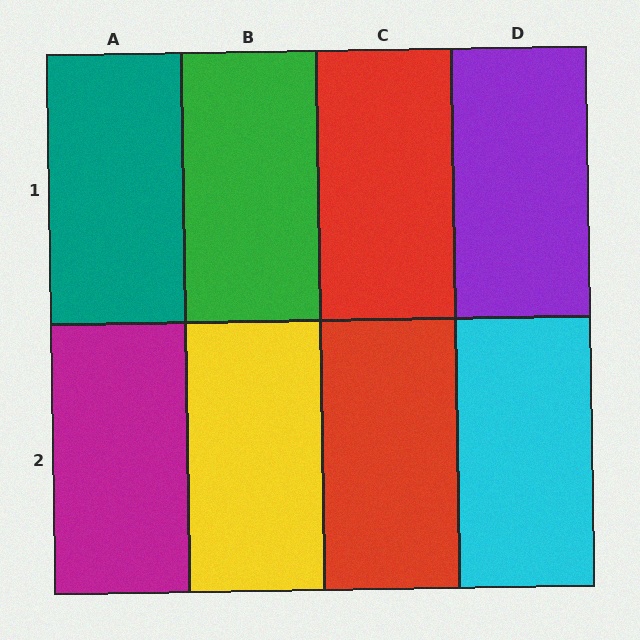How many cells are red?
2 cells are red.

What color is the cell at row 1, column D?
Purple.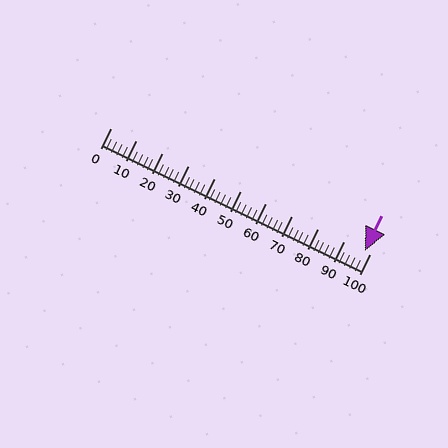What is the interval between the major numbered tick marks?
The major tick marks are spaced 10 units apart.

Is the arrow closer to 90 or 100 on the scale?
The arrow is closer to 100.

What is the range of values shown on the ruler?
The ruler shows values from 0 to 100.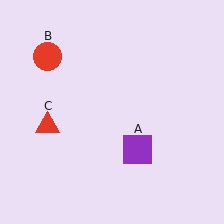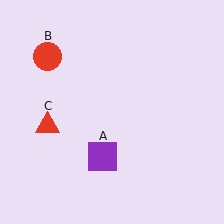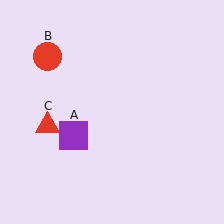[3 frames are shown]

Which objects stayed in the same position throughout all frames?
Red circle (object B) and red triangle (object C) remained stationary.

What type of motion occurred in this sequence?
The purple square (object A) rotated clockwise around the center of the scene.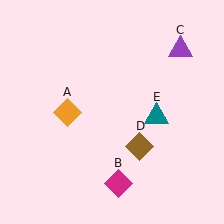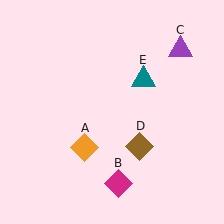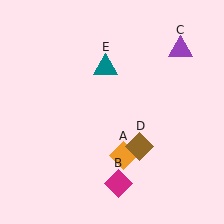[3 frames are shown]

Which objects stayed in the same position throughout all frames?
Magenta diamond (object B) and purple triangle (object C) and brown diamond (object D) remained stationary.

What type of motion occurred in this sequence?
The orange diamond (object A), teal triangle (object E) rotated counterclockwise around the center of the scene.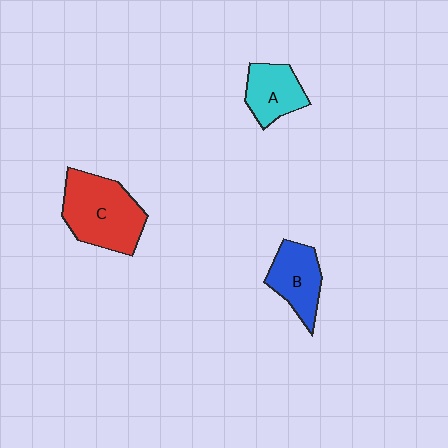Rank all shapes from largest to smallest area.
From largest to smallest: C (red), B (blue), A (cyan).